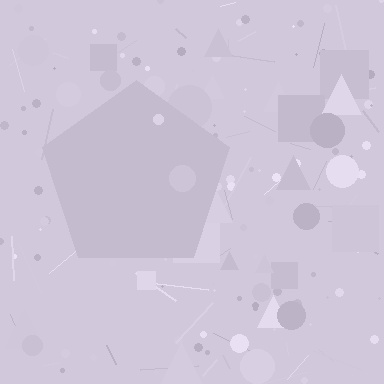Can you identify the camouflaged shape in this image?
The camouflaged shape is a pentagon.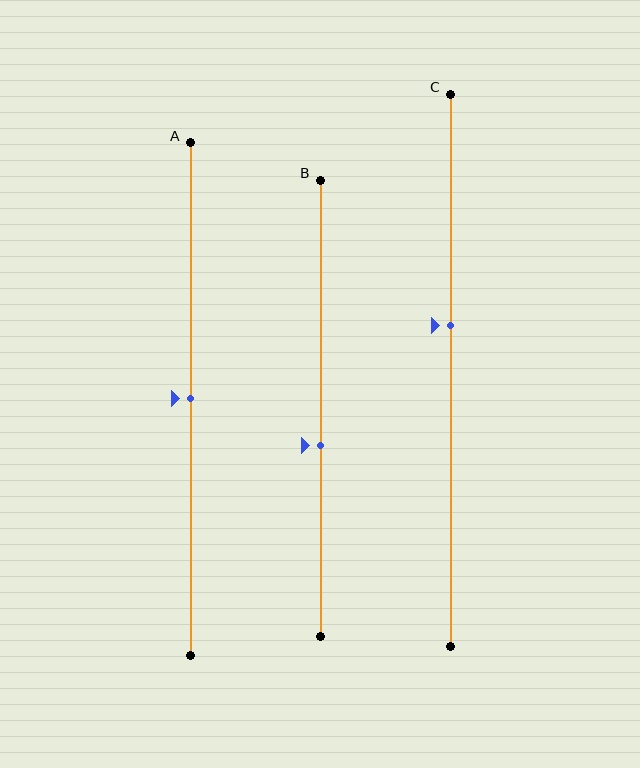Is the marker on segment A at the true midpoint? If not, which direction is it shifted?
Yes, the marker on segment A is at the true midpoint.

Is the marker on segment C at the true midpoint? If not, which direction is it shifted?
No, the marker on segment C is shifted upward by about 8% of the segment length.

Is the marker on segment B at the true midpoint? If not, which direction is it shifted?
No, the marker on segment B is shifted downward by about 8% of the segment length.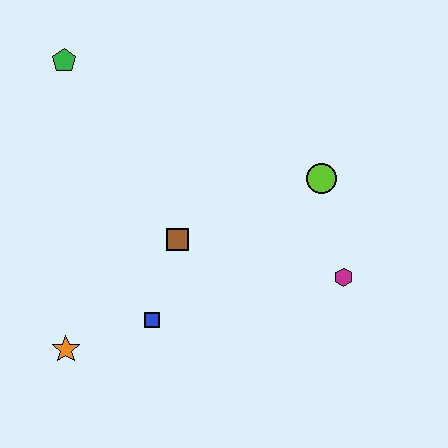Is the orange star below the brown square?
Yes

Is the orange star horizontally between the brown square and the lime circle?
No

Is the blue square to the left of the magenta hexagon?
Yes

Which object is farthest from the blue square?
The green pentagon is farthest from the blue square.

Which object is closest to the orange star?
The blue square is closest to the orange star.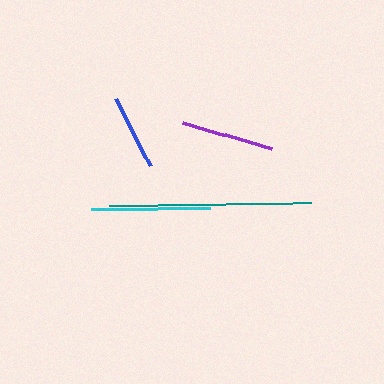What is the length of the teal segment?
The teal segment is approximately 202 pixels long.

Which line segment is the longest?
The teal line is the longest at approximately 202 pixels.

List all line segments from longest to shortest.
From longest to shortest: teal, cyan, purple, blue.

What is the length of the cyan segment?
The cyan segment is approximately 119 pixels long.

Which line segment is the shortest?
The blue line is the shortest at approximately 75 pixels.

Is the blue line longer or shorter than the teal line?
The teal line is longer than the blue line.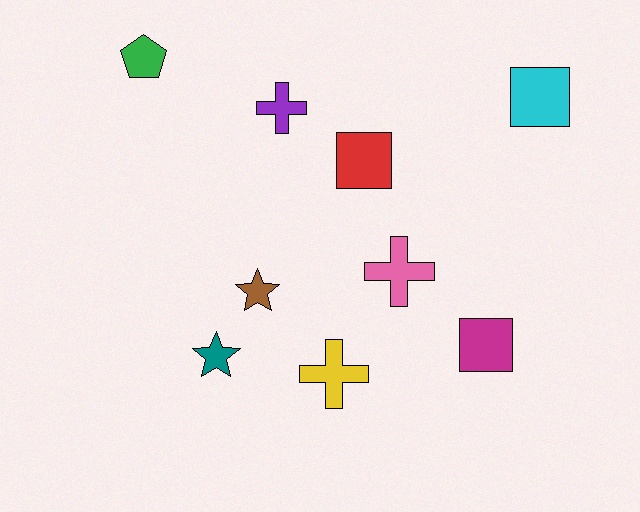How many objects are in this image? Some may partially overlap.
There are 9 objects.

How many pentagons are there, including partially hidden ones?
There is 1 pentagon.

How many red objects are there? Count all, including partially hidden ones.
There is 1 red object.